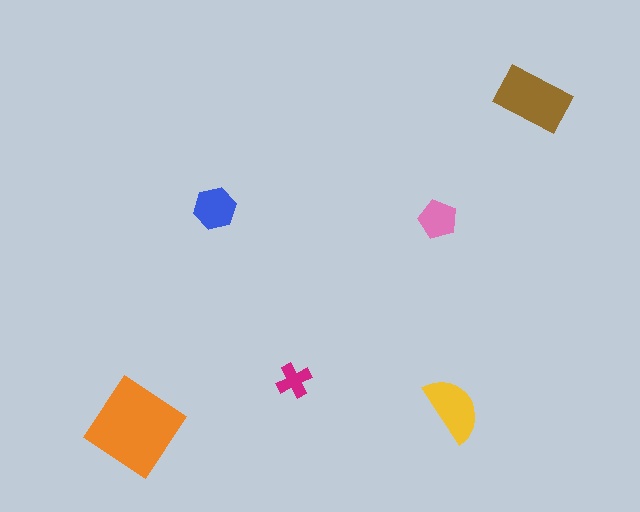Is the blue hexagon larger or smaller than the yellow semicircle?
Smaller.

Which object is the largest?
The orange diamond.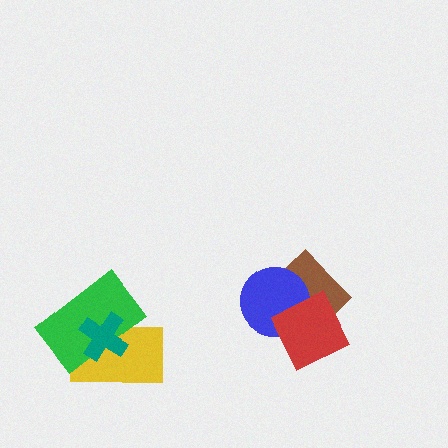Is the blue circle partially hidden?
Yes, it is partially covered by another shape.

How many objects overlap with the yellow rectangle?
2 objects overlap with the yellow rectangle.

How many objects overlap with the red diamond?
2 objects overlap with the red diamond.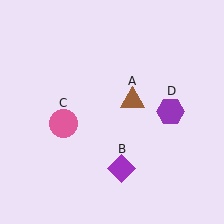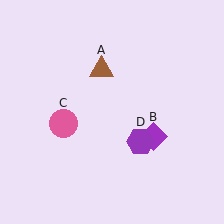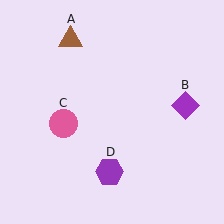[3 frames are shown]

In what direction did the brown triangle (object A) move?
The brown triangle (object A) moved up and to the left.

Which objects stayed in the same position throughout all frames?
Pink circle (object C) remained stationary.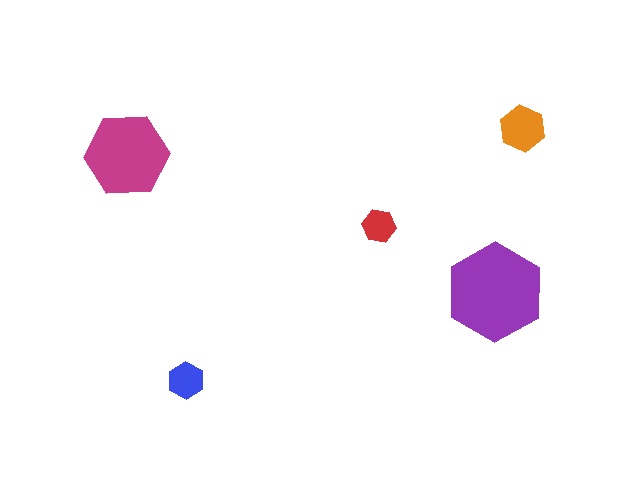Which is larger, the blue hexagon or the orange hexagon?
The orange one.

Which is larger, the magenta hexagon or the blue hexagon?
The magenta one.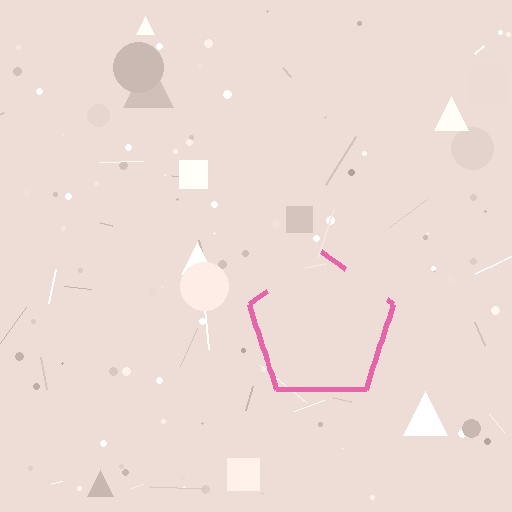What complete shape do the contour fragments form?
The contour fragments form a pentagon.